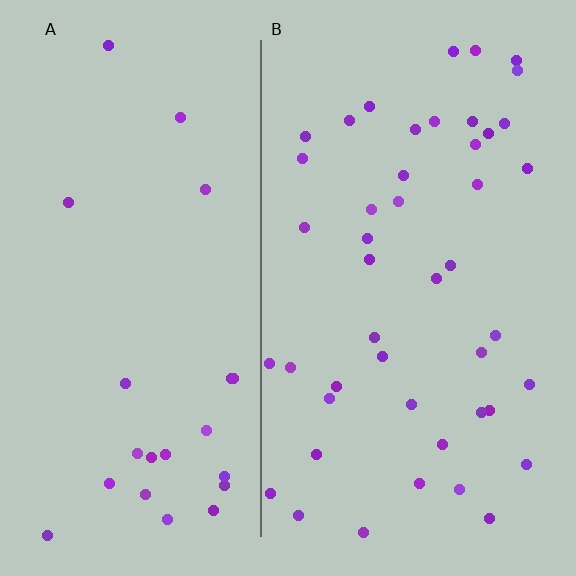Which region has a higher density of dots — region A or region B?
B (the right).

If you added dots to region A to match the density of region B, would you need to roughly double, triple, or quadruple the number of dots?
Approximately double.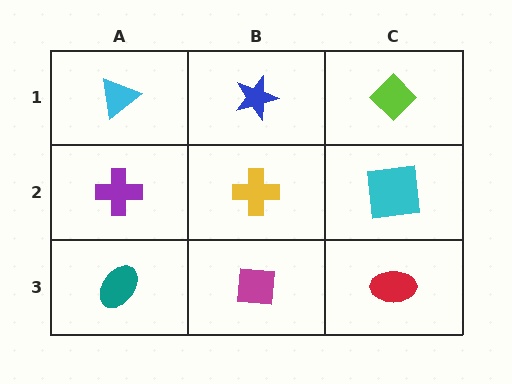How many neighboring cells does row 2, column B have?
4.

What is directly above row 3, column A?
A purple cross.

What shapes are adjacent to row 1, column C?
A cyan square (row 2, column C), a blue star (row 1, column B).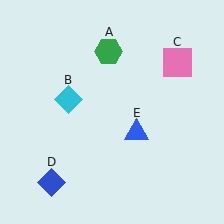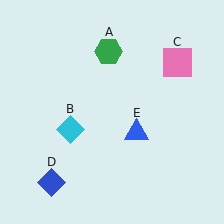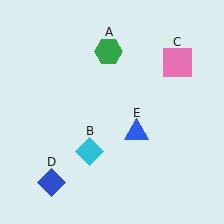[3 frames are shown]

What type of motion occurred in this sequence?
The cyan diamond (object B) rotated counterclockwise around the center of the scene.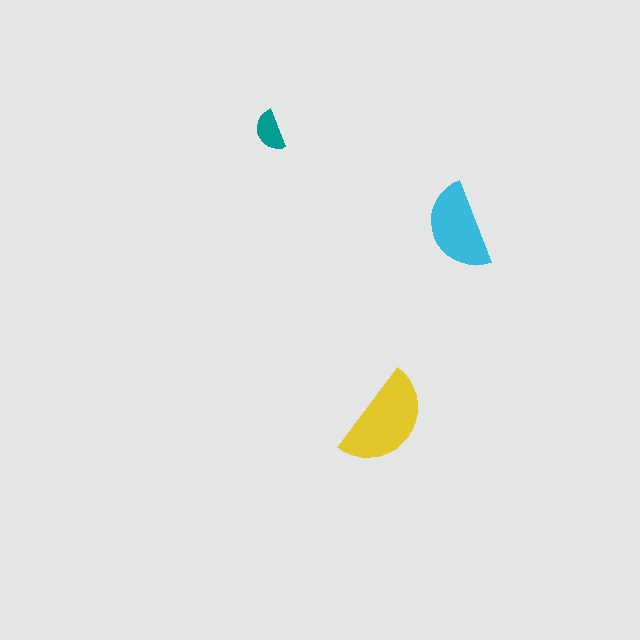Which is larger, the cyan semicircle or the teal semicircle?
The cyan one.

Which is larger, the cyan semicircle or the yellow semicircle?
The yellow one.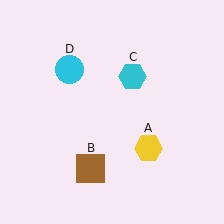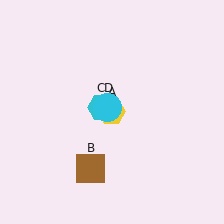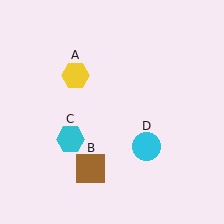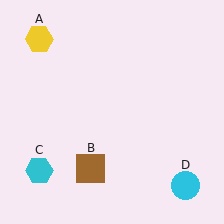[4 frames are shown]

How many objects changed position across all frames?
3 objects changed position: yellow hexagon (object A), cyan hexagon (object C), cyan circle (object D).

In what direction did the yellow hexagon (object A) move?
The yellow hexagon (object A) moved up and to the left.